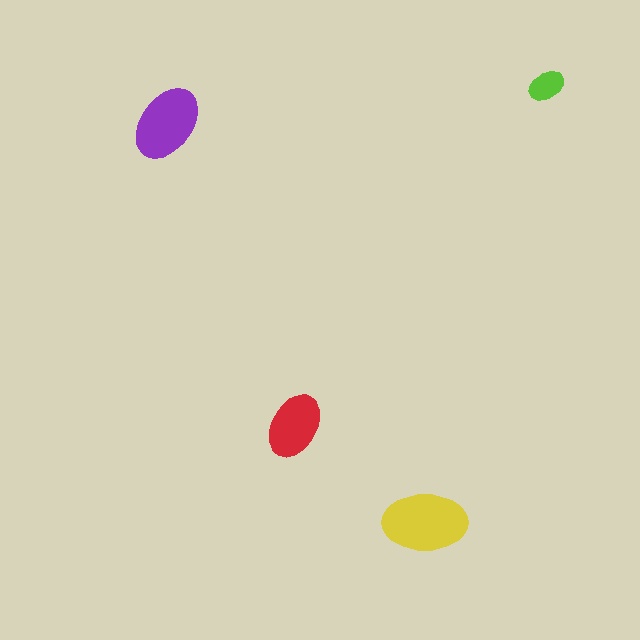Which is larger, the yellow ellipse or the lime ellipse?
The yellow one.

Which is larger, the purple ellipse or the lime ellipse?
The purple one.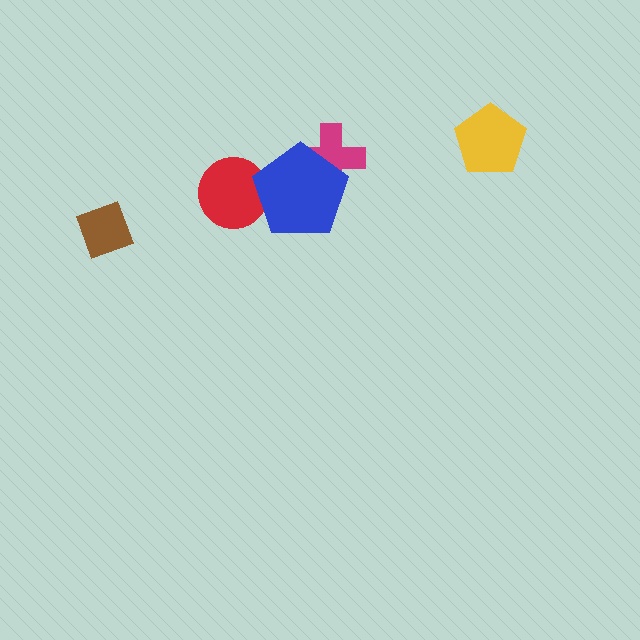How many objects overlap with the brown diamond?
0 objects overlap with the brown diamond.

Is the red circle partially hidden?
Yes, it is partially covered by another shape.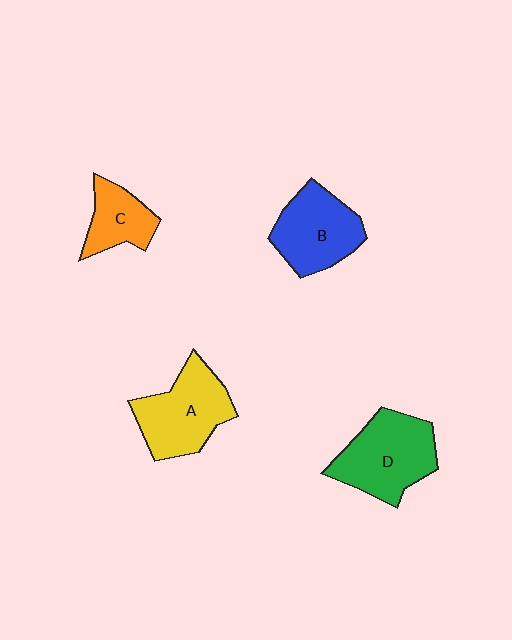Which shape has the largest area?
Shape D (green).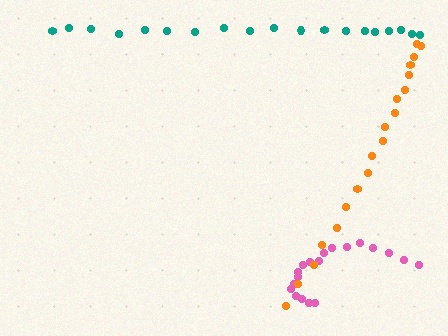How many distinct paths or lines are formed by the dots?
There are 3 distinct paths.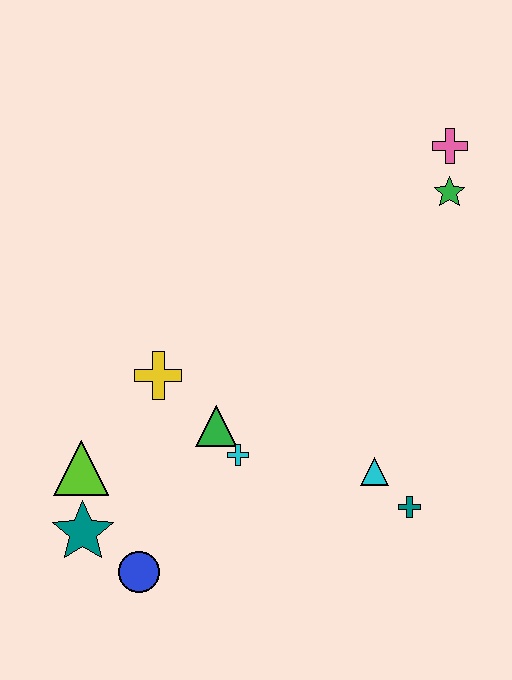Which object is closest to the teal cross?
The cyan triangle is closest to the teal cross.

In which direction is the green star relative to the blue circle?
The green star is above the blue circle.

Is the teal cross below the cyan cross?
Yes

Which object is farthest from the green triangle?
The pink cross is farthest from the green triangle.